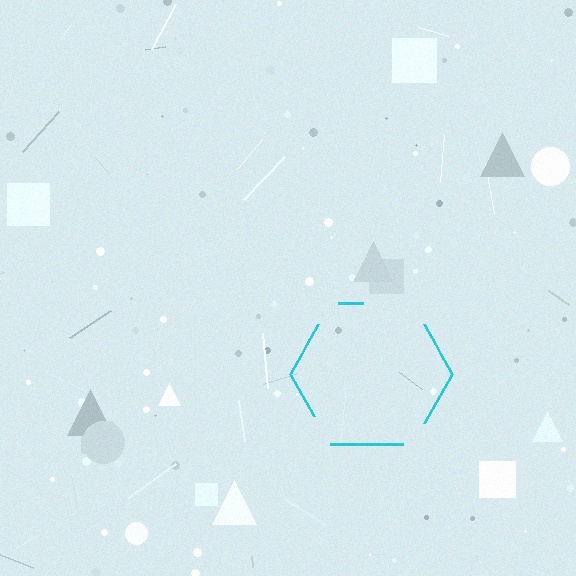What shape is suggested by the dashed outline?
The dashed outline suggests a hexagon.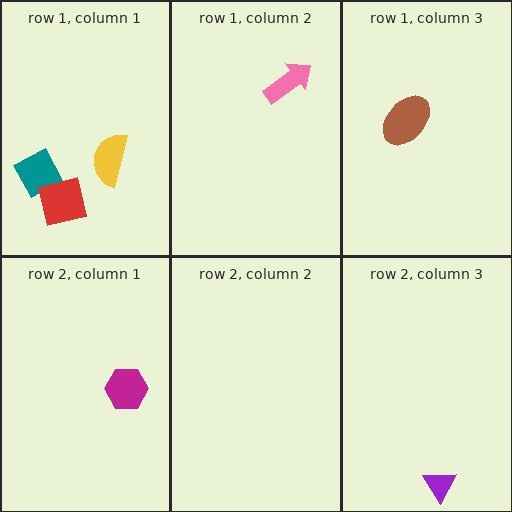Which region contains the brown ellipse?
The row 1, column 3 region.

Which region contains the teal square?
The row 1, column 1 region.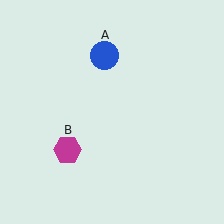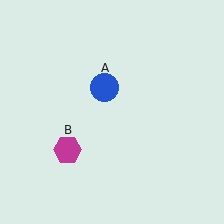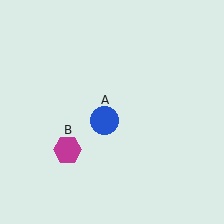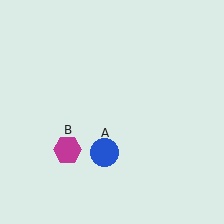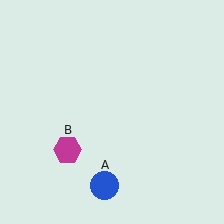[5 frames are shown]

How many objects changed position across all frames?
1 object changed position: blue circle (object A).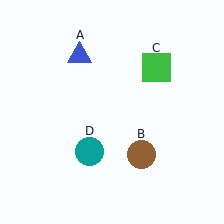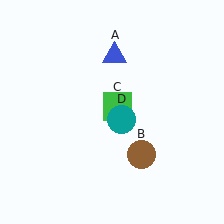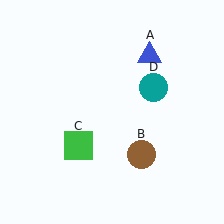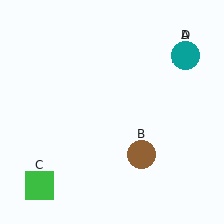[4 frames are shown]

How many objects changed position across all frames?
3 objects changed position: blue triangle (object A), green square (object C), teal circle (object D).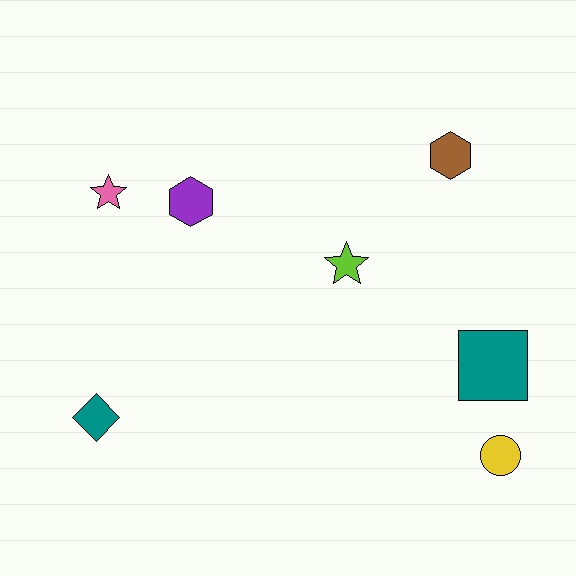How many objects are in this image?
There are 7 objects.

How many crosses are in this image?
There are no crosses.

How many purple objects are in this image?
There is 1 purple object.